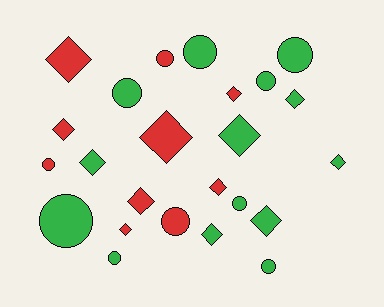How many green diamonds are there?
There are 6 green diamonds.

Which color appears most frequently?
Green, with 14 objects.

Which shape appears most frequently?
Diamond, with 13 objects.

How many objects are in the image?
There are 24 objects.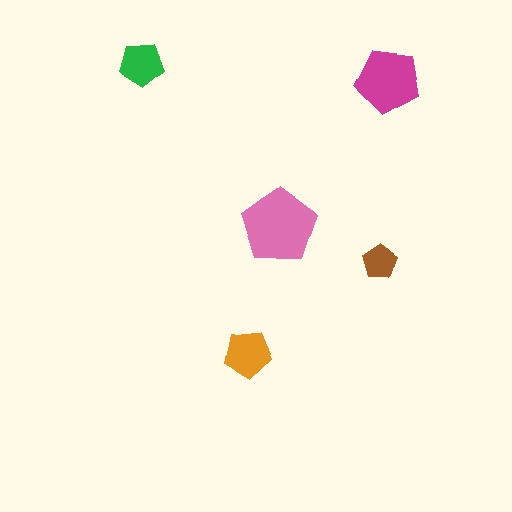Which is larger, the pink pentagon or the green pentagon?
The pink one.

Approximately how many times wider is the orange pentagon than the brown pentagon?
About 1.5 times wider.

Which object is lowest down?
The orange pentagon is bottommost.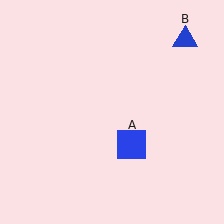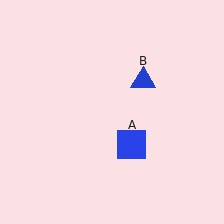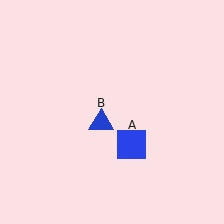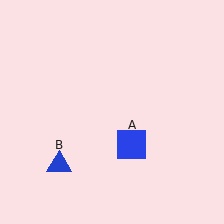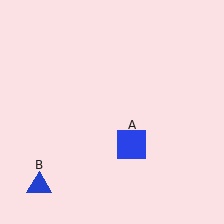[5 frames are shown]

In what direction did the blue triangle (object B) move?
The blue triangle (object B) moved down and to the left.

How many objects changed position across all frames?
1 object changed position: blue triangle (object B).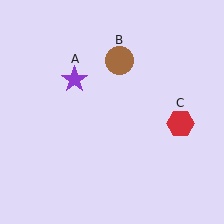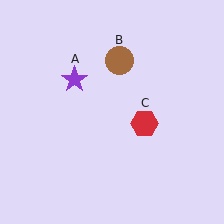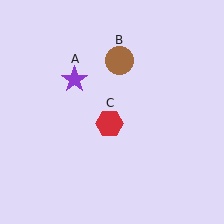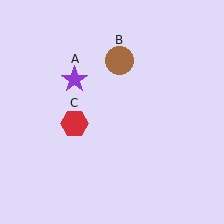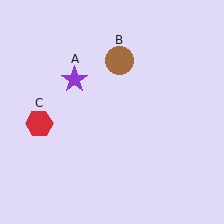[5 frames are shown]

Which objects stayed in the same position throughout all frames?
Purple star (object A) and brown circle (object B) remained stationary.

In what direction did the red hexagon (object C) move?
The red hexagon (object C) moved left.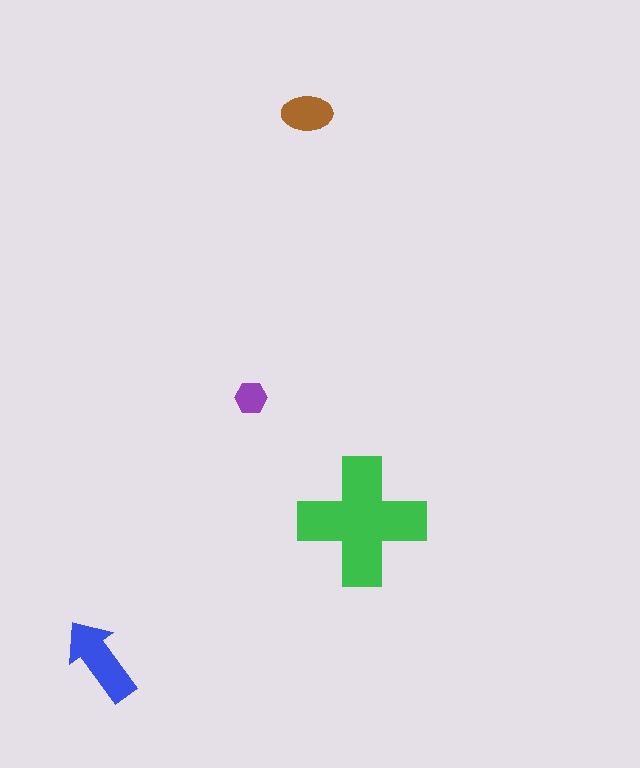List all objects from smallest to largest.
The purple hexagon, the brown ellipse, the blue arrow, the green cross.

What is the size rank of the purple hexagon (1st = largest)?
4th.